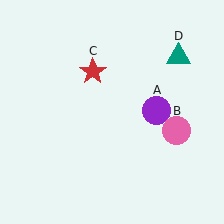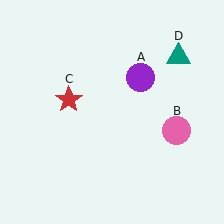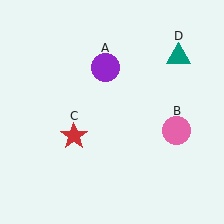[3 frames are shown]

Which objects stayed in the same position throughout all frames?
Pink circle (object B) and teal triangle (object D) remained stationary.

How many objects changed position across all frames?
2 objects changed position: purple circle (object A), red star (object C).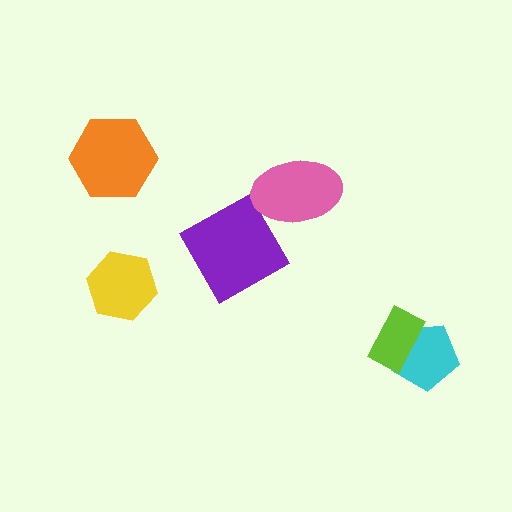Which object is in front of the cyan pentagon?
The lime rectangle is in front of the cyan pentagon.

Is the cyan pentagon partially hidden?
Yes, it is partially covered by another shape.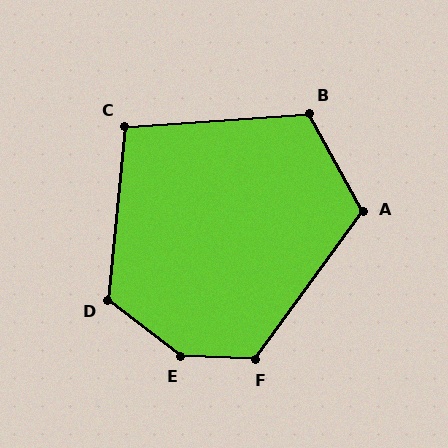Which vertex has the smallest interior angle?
C, at approximately 99 degrees.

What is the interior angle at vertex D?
Approximately 122 degrees (obtuse).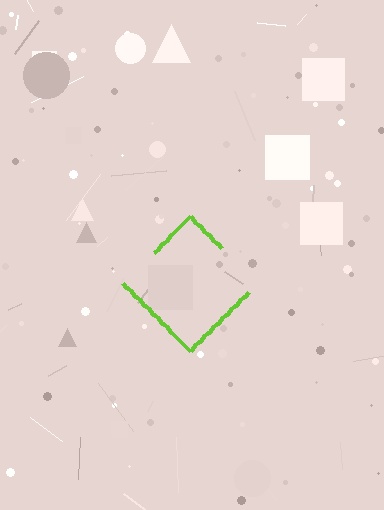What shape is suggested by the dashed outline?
The dashed outline suggests a diamond.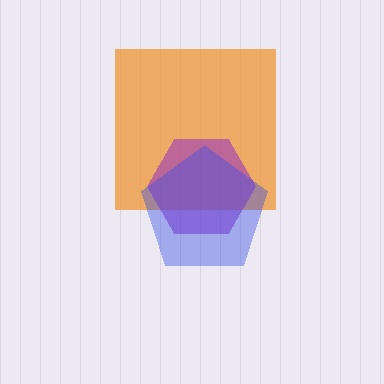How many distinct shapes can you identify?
There are 3 distinct shapes: an orange square, a purple hexagon, a blue pentagon.